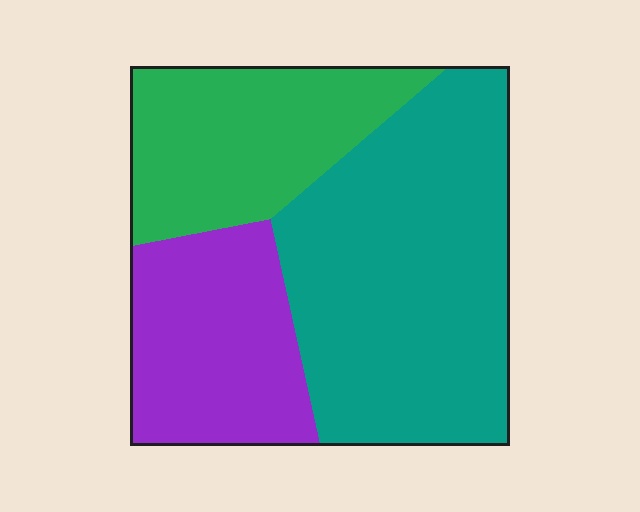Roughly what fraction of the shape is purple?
Purple covers around 25% of the shape.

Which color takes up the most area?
Teal, at roughly 50%.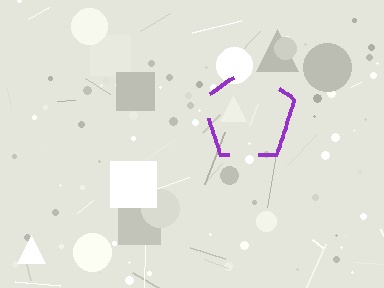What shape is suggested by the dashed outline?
The dashed outline suggests a pentagon.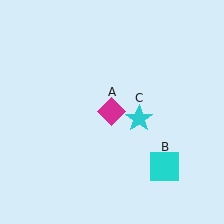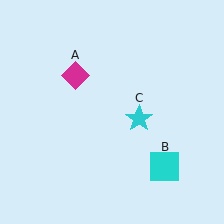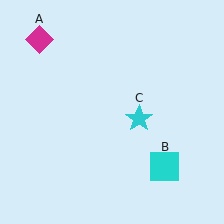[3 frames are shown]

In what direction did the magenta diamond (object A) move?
The magenta diamond (object A) moved up and to the left.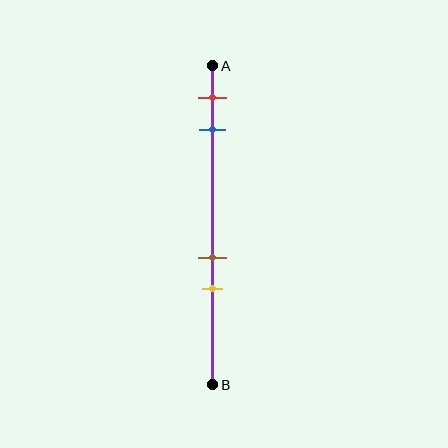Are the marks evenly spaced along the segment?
No, the marks are not evenly spaced.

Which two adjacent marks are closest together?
The brown and yellow marks are the closest adjacent pair.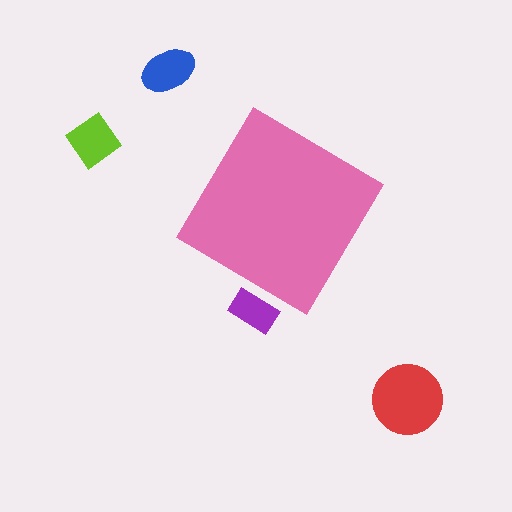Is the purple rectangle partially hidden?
Yes, the purple rectangle is partially hidden behind the pink diamond.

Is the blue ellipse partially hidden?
No, the blue ellipse is fully visible.